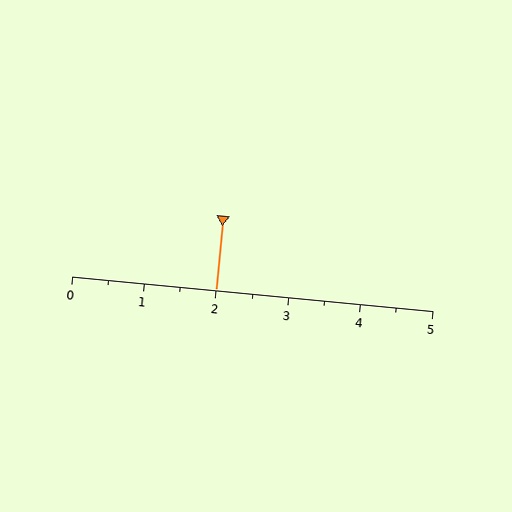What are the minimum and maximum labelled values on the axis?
The axis runs from 0 to 5.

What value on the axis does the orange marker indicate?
The marker indicates approximately 2.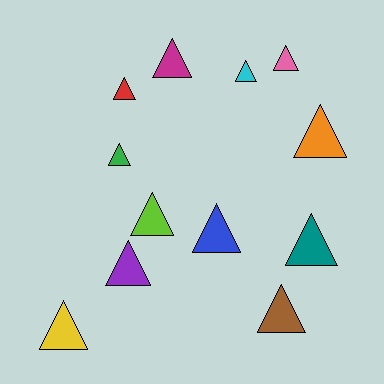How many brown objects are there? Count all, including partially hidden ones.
There is 1 brown object.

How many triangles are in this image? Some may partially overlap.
There are 12 triangles.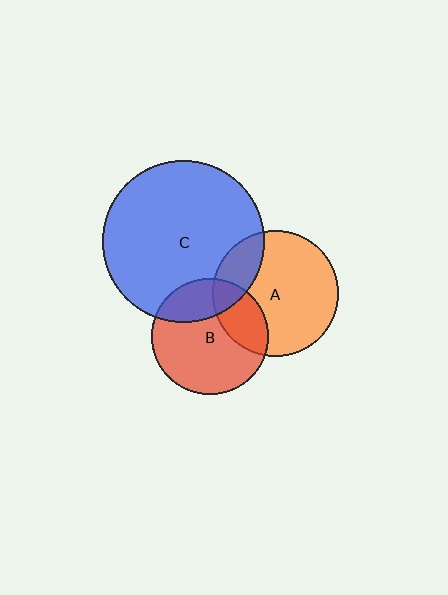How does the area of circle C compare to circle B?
Approximately 1.9 times.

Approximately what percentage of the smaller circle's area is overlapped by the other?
Approximately 25%.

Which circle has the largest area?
Circle C (blue).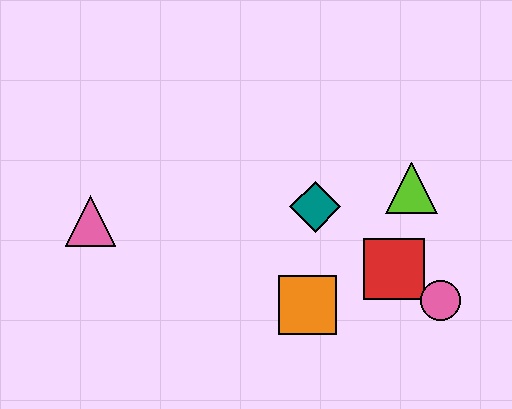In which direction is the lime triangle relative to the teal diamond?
The lime triangle is to the right of the teal diamond.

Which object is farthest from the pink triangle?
The pink circle is farthest from the pink triangle.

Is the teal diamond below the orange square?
No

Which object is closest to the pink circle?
The red square is closest to the pink circle.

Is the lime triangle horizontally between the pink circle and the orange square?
Yes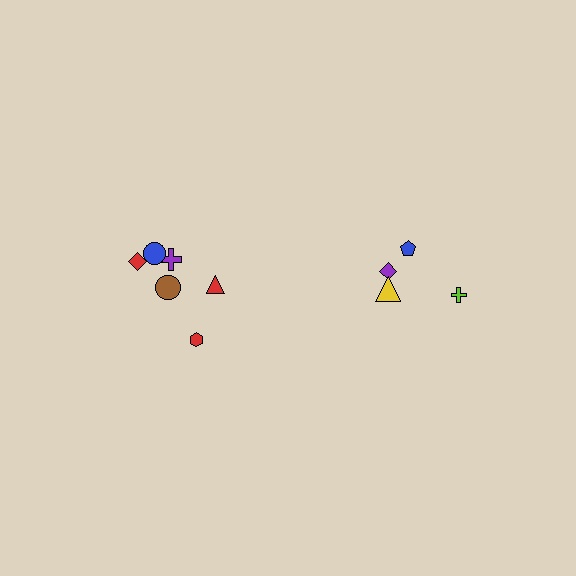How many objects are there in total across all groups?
There are 10 objects.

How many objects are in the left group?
There are 6 objects.